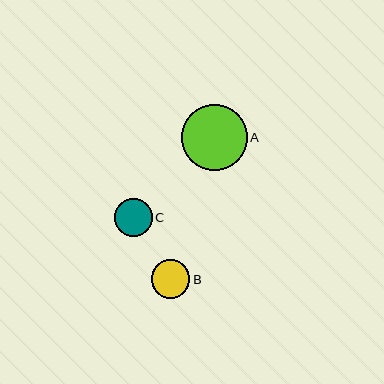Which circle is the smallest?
Circle C is the smallest with a size of approximately 38 pixels.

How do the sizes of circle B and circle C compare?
Circle B and circle C are approximately the same size.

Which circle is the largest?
Circle A is the largest with a size of approximately 66 pixels.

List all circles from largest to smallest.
From largest to smallest: A, B, C.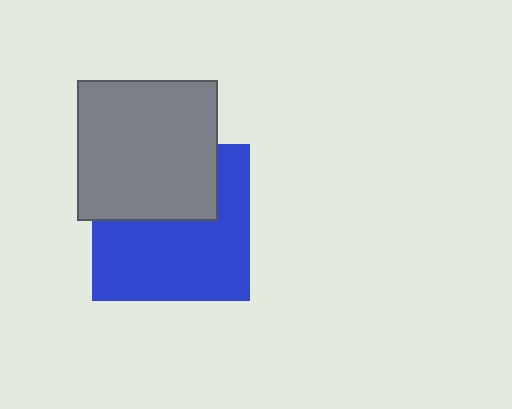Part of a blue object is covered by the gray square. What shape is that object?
It is a square.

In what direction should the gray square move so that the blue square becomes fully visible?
The gray square should move up. That is the shortest direction to clear the overlap and leave the blue square fully visible.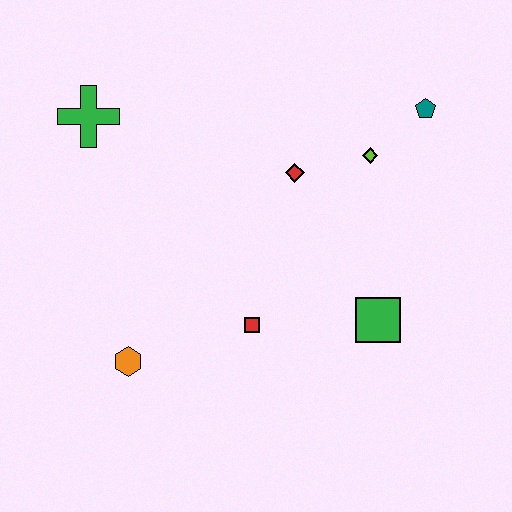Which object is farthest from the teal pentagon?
The orange hexagon is farthest from the teal pentagon.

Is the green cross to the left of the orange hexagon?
Yes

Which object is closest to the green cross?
The red diamond is closest to the green cross.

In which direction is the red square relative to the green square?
The red square is to the left of the green square.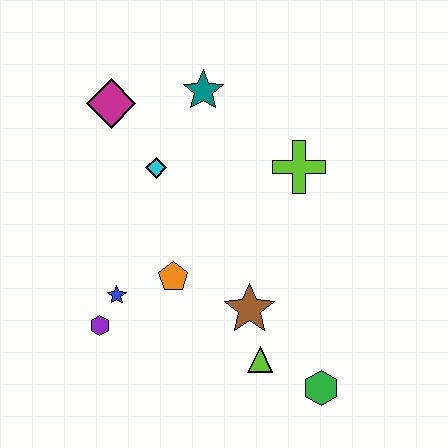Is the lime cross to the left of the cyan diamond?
No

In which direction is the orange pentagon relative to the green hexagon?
The orange pentagon is to the left of the green hexagon.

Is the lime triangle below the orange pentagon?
Yes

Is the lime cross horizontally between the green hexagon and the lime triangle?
Yes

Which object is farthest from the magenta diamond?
The green hexagon is farthest from the magenta diamond.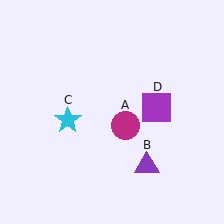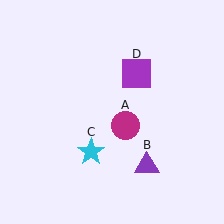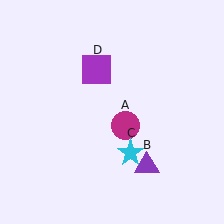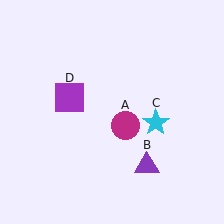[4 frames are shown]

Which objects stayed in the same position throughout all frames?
Magenta circle (object A) and purple triangle (object B) remained stationary.